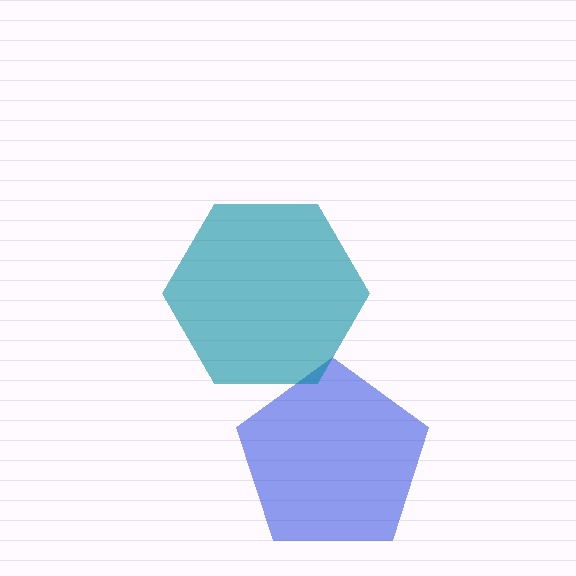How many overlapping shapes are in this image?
There are 2 overlapping shapes in the image.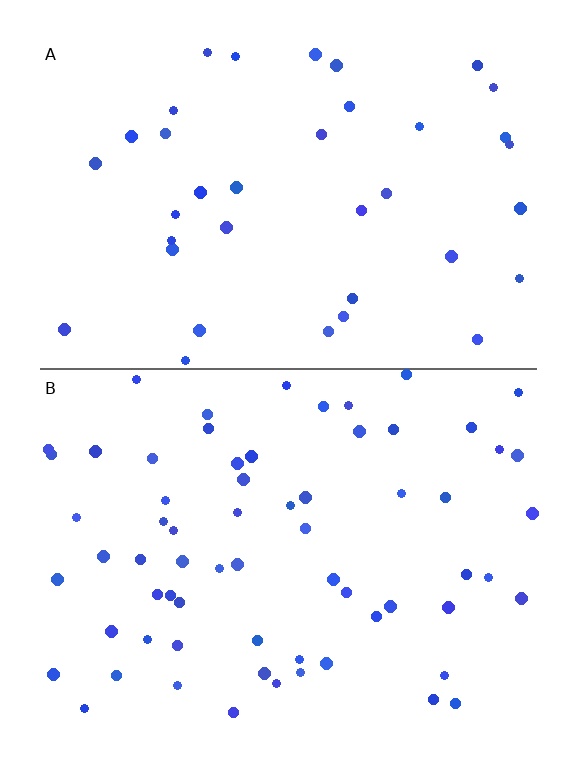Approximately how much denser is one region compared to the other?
Approximately 1.8× — region B over region A.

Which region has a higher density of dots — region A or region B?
B (the bottom).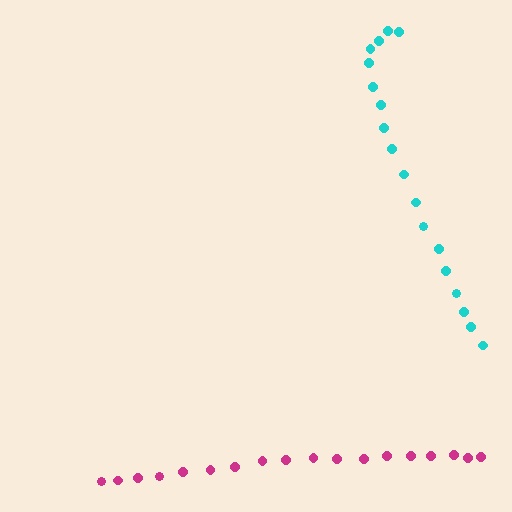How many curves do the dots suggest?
There are 2 distinct paths.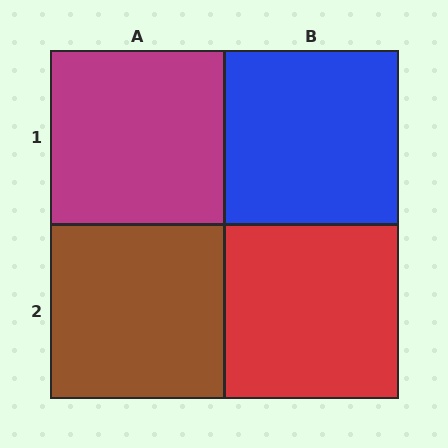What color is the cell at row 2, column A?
Brown.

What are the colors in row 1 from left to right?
Magenta, blue.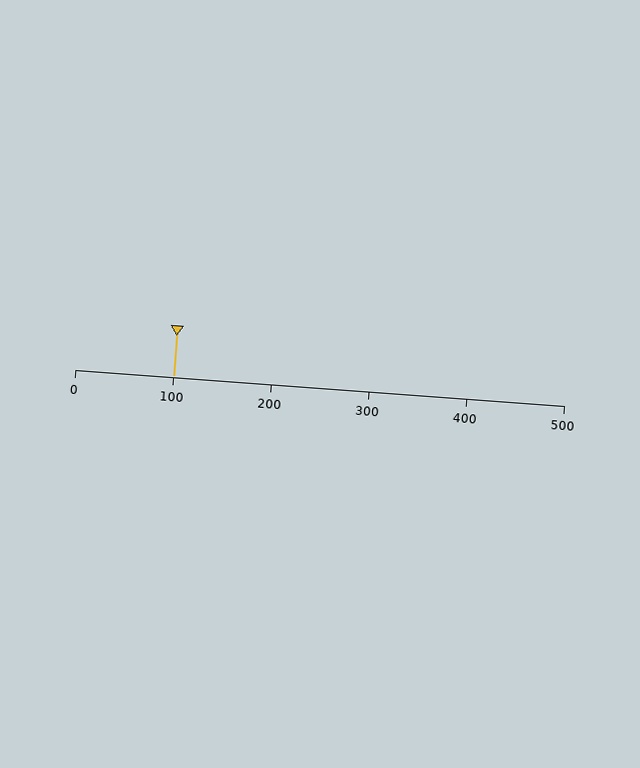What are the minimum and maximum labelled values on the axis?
The axis runs from 0 to 500.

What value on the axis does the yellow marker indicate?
The marker indicates approximately 100.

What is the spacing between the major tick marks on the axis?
The major ticks are spaced 100 apart.